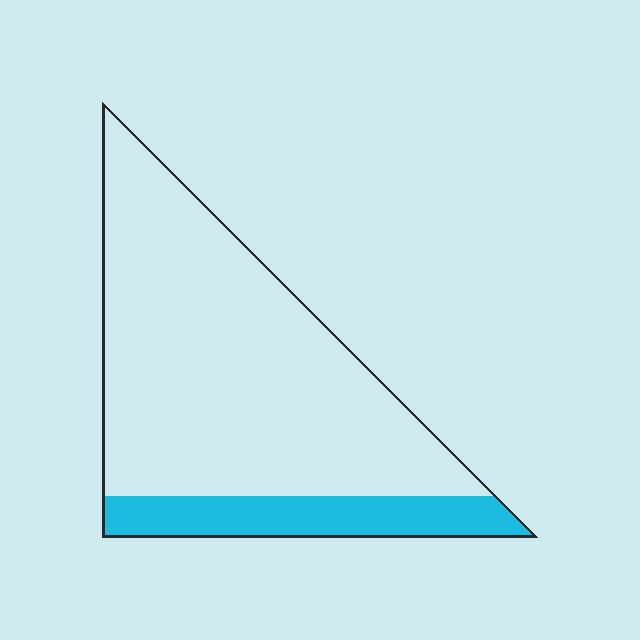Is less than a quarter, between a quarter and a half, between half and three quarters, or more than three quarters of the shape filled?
Less than a quarter.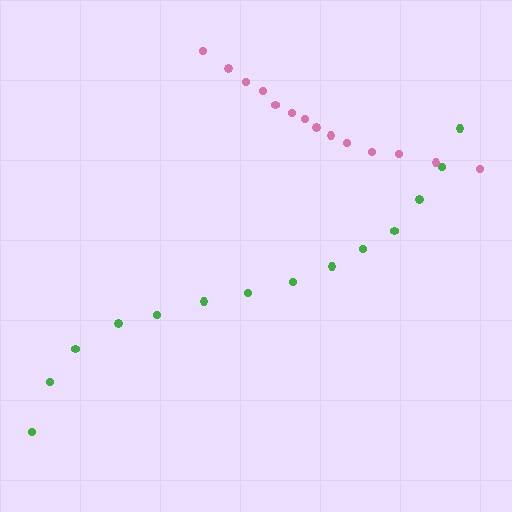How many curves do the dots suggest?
There are 2 distinct paths.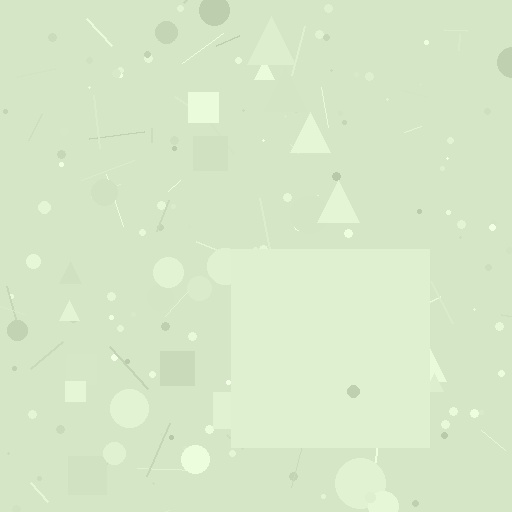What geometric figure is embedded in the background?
A square is embedded in the background.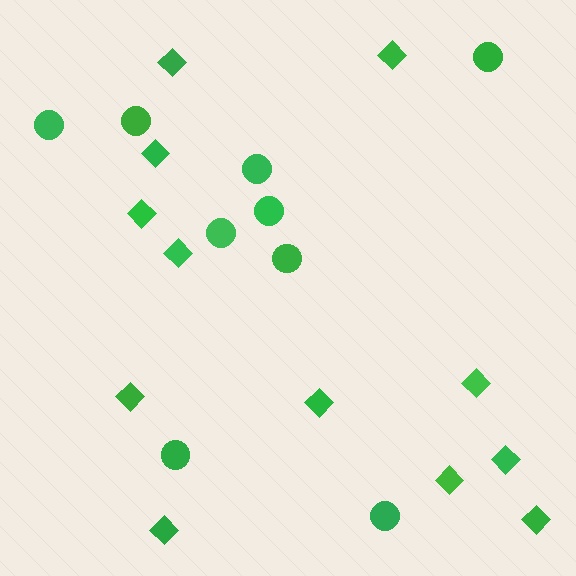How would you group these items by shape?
There are 2 groups: one group of diamonds (12) and one group of circles (9).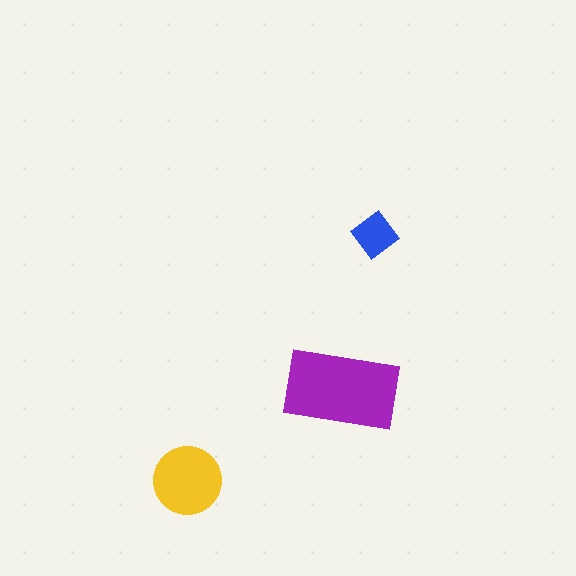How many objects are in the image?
There are 3 objects in the image.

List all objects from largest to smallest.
The purple rectangle, the yellow circle, the blue diamond.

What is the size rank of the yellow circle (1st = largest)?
2nd.